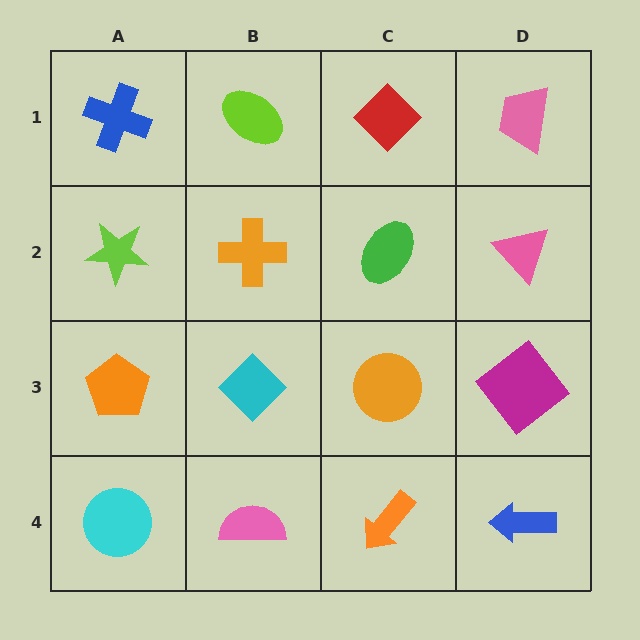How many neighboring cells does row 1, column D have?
2.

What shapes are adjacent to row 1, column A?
A lime star (row 2, column A), a lime ellipse (row 1, column B).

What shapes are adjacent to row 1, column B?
An orange cross (row 2, column B), a blue cross (row 1, column A), a red diamond (row 1, column C).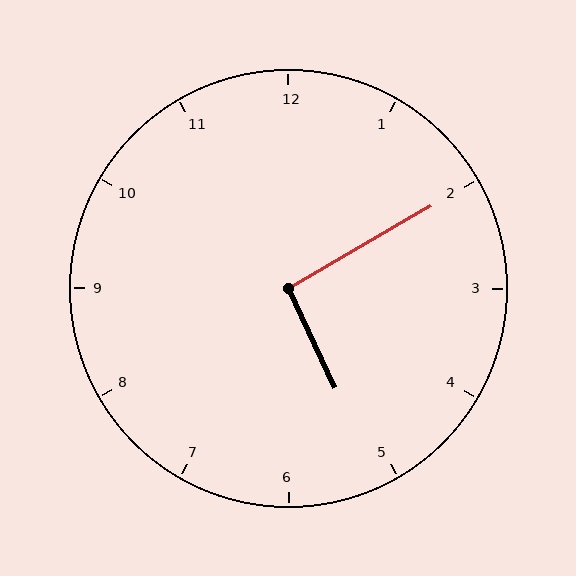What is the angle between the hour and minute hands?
Approximately 95 degrees.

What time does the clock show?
5:10.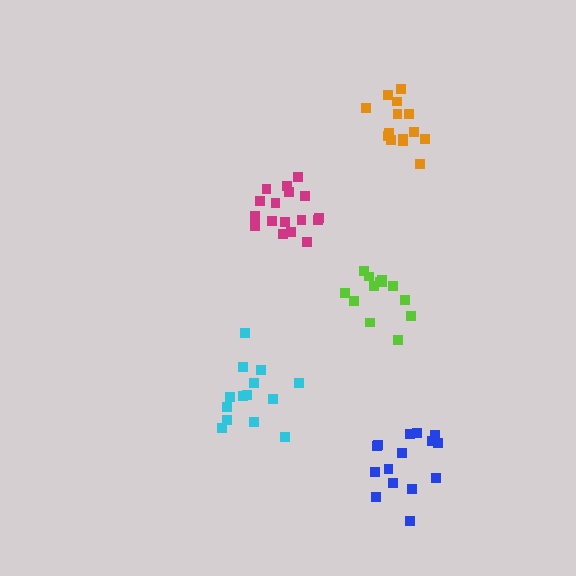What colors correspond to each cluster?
The clusters are colored: lime, blue, cyan, magenta, orange.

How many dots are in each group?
Group 1: 13 dots, Group 2: 15 dots, Group 3: 14 dots, Group 4: 17 dots, Group 5: 14 dots (73 total).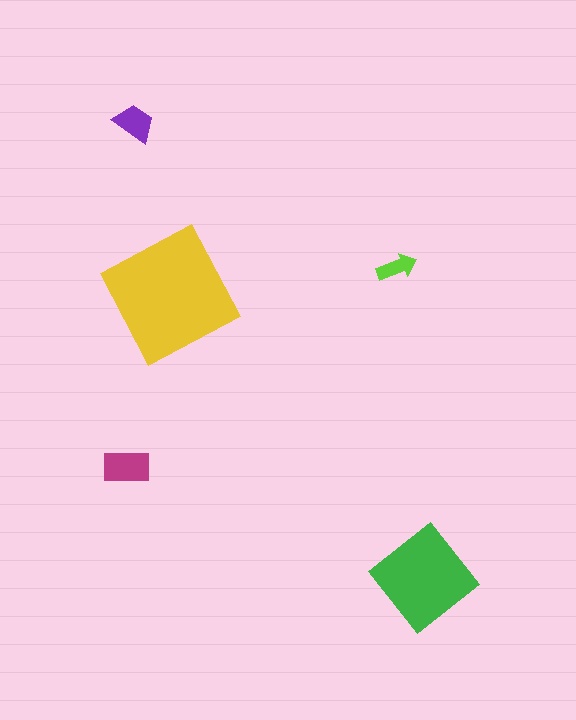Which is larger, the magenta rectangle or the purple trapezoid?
The magenta rectangle.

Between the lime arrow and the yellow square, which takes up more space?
The yellow square.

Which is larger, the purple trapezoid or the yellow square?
The yellow square.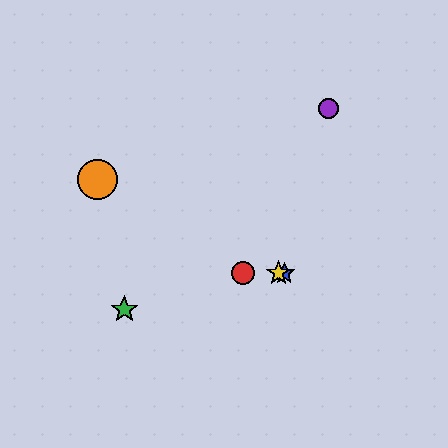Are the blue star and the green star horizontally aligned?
No, the blue star is at y≈273 and the green star is at y≈309.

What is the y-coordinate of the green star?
The green star is at y≈309.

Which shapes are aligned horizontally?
The red circle, the blue star, the yellow star are aligned horizontally.